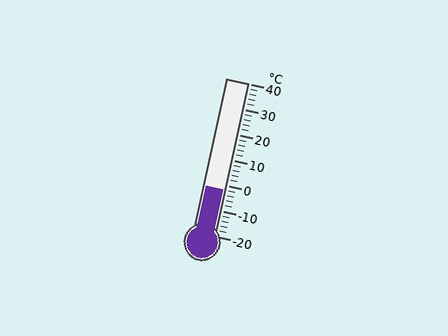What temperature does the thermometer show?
The thermometer shows approximately -2°C.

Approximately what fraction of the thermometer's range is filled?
The thermometer is filled to approximately 30% of its range.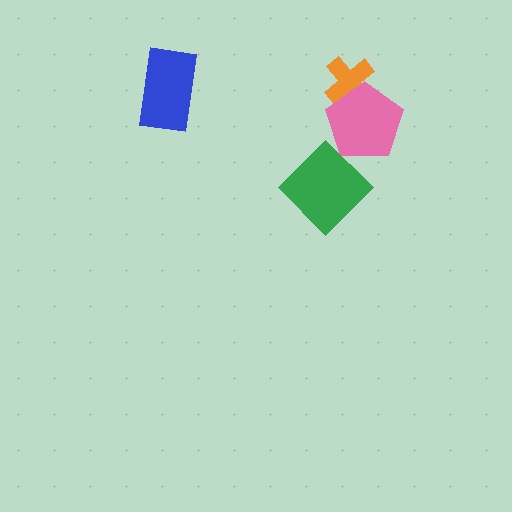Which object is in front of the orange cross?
The pink pentagon is in front of the orange cross.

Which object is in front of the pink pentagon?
The green diamond is in front of the pink pentagon.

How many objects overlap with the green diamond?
1 object overlaps with the green diamond.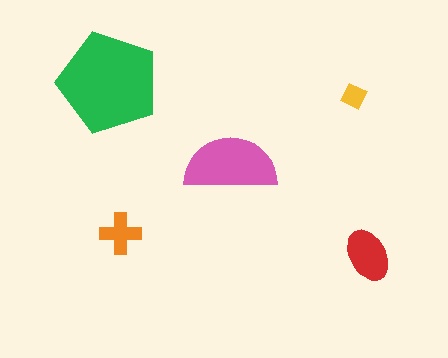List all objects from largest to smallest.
The green pentagon, the pink semicircle, the red ellipse, the orange cross, the yellow diamond.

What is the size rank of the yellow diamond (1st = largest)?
5th.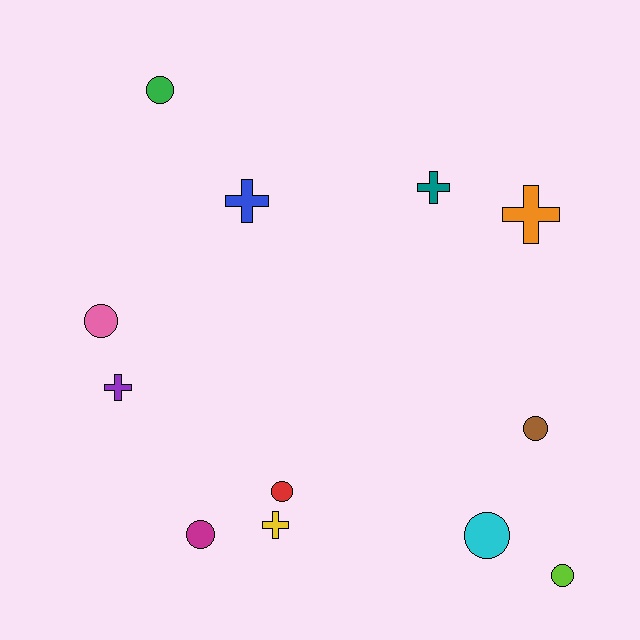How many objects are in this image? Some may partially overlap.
There are 12 objects.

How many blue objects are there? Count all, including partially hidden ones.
There is 1 blue object.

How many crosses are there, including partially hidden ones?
There are 5 crosses.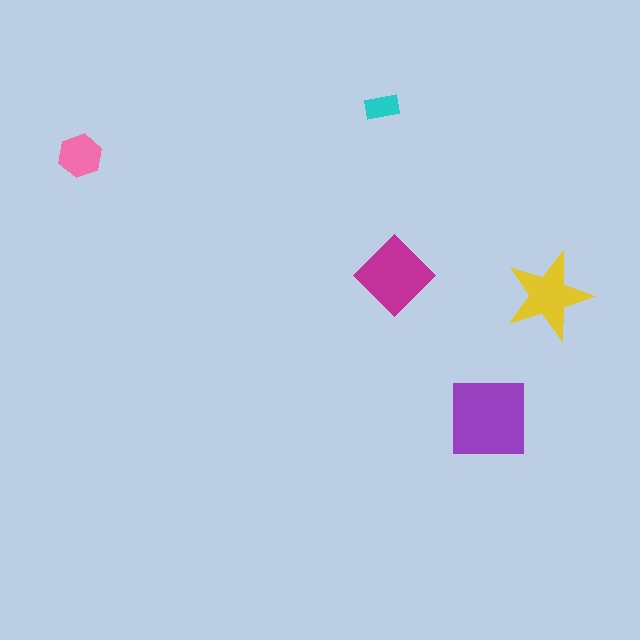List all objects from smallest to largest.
The cyan rectangle, the pink hexagon, the yellow star, the magenta diamond, the purple square.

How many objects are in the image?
There are 5 objects in the image.